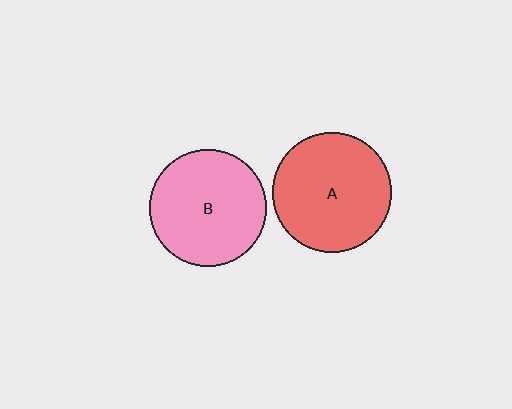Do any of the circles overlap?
No, none of the circles overlap.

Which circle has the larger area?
Circle A (red).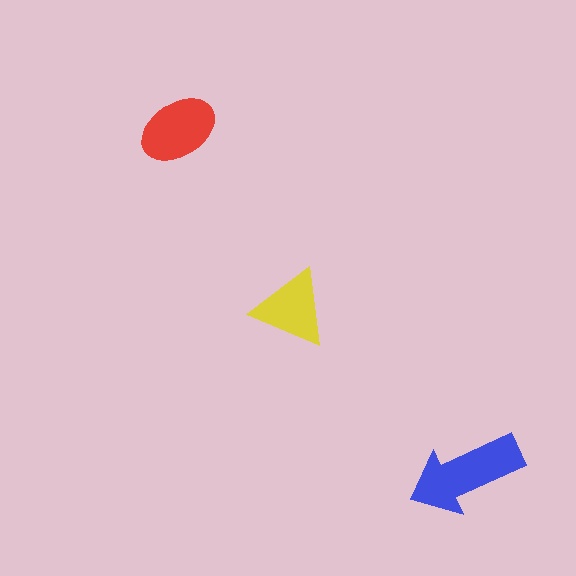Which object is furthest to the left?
The red ellipse is leftmost.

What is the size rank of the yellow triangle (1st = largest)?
3rd.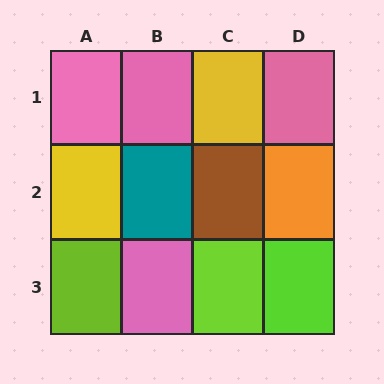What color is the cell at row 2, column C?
Brown.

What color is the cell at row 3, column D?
Lime.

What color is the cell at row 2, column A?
Yellow.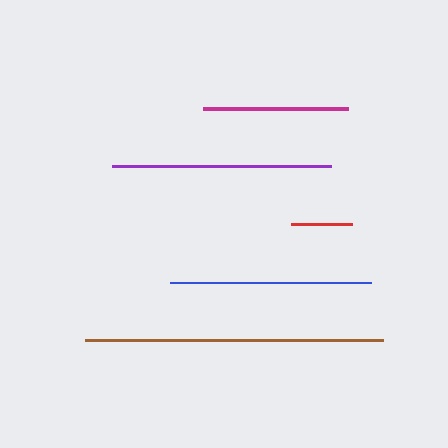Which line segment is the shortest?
The red line is the shortest at approximately 60 pixels.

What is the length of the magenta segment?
The magenta segment is approximately 145 pixels long.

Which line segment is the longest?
The brown line is the longest at approximately 298 pixels.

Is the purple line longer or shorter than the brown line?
The brown line is longer than the purple line.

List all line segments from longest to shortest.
From longest to shortest: brown, purple, blue, magenta, red.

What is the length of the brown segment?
The brown segment is approximately 298 pixels long.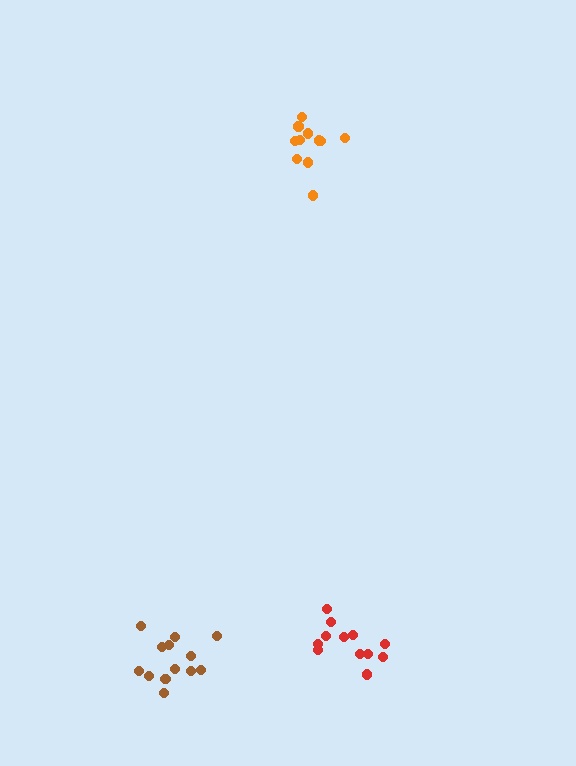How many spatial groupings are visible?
There are 3 spatial groupings.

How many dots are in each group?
Group 1: 11 dots, Group 2: 13 dots, Group 3: 12 dots (36 total).